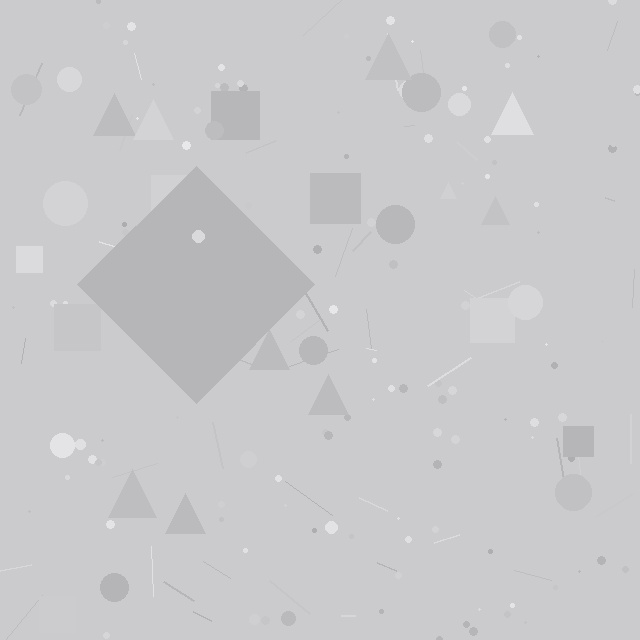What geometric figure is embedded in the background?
A diamond is embedded in the background.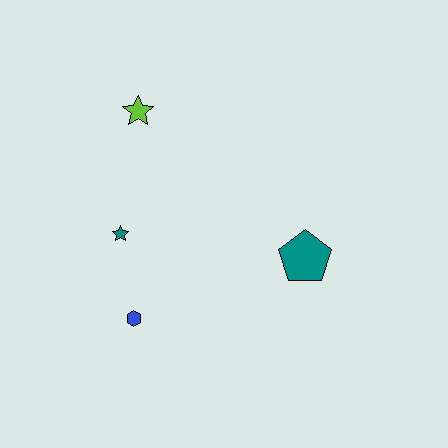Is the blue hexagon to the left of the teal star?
No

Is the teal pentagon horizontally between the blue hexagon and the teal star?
No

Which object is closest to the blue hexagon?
The teal star is closest to the blue hexagon.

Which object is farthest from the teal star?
The teal pentagon is farthest from the teal star.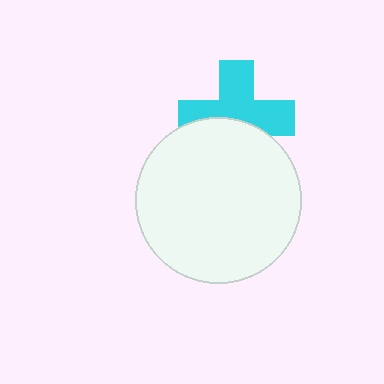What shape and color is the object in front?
The object in front is a white circle.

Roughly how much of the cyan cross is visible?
About half of it is visible (roughly 62%).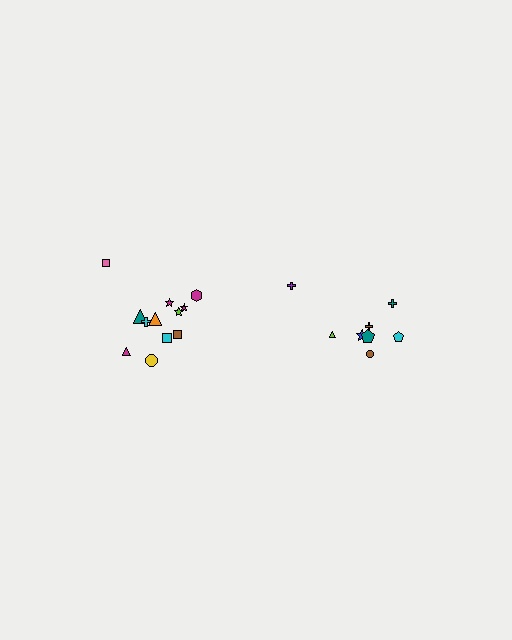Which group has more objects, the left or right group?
The left group.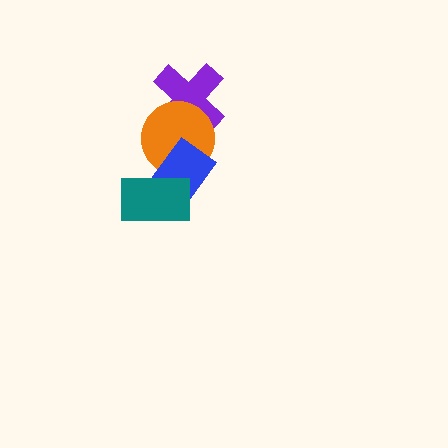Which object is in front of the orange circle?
The blue rectangle is in front of the orange circle.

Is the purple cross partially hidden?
Yes, it is partially covered by another shape.